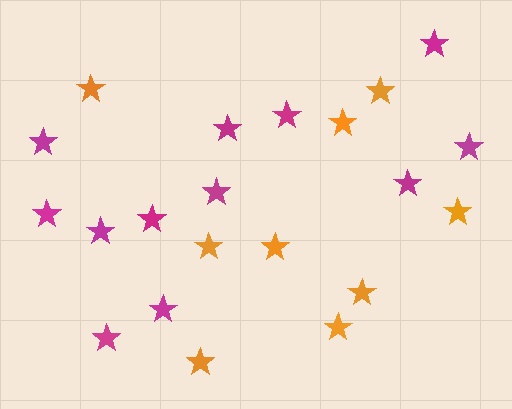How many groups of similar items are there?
There are 2 groups: one group of orange stars (9) and one group of magenta stars (12).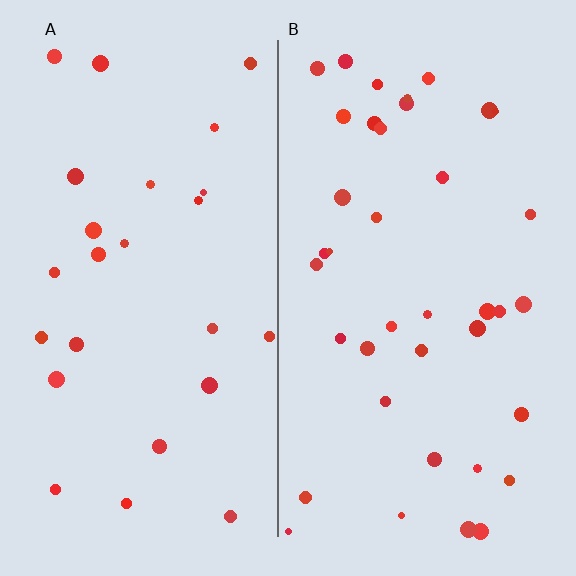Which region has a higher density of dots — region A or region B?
B (the right).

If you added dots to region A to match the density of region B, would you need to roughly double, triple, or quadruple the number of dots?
Approximately double.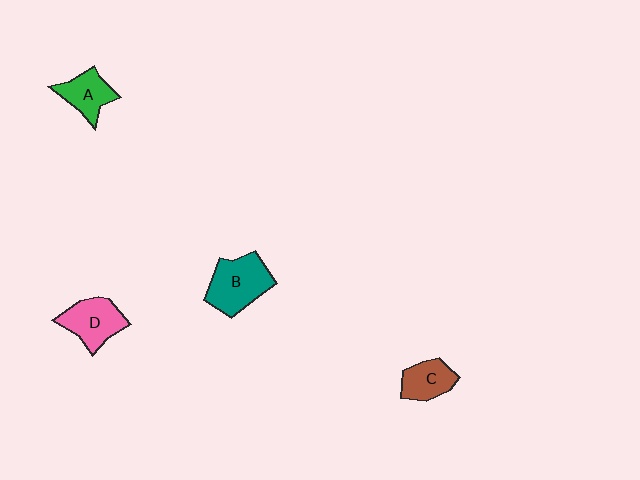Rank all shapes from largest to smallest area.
From largest to smallest: B (teal), D (pink), A (green), C (brown).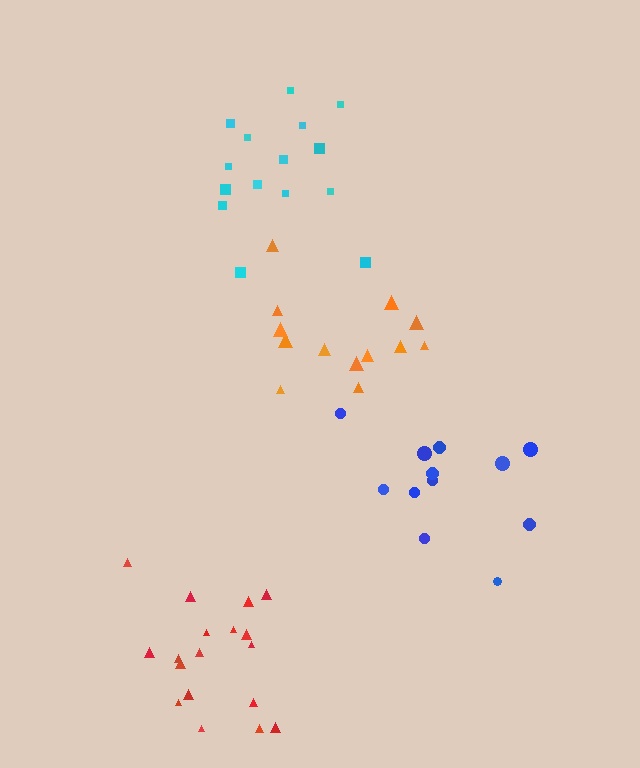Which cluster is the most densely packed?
Red.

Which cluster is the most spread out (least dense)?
Orange.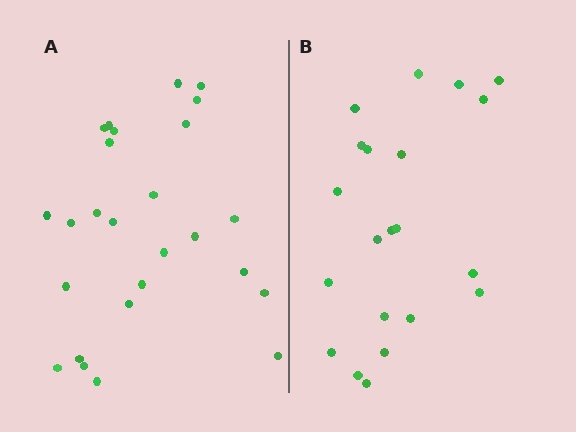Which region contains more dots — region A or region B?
Region A (the left region) has more dots.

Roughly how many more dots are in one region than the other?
Region A has about 5 more dots than region B.